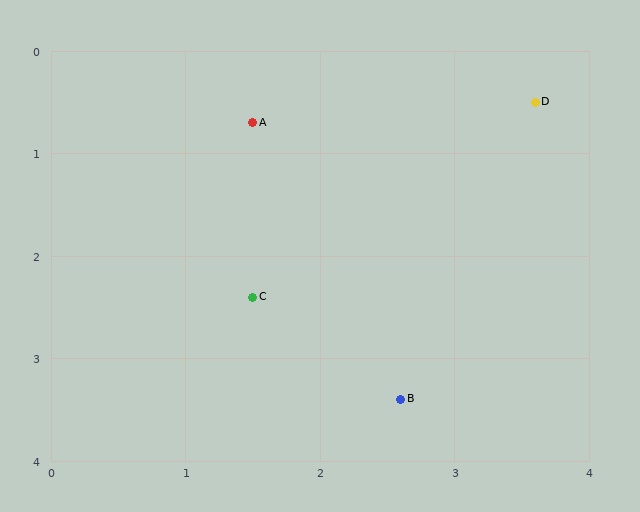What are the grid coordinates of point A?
Point A is at approximately (1.5, 0.7).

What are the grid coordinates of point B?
Point B is at approximately (2.6, 3.4).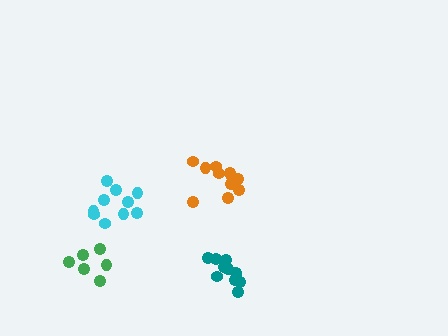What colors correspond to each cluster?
The clusters are colored: green, teal, cyan, orange.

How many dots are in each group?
Group 1: 6 dots, Group 2: 11 dots, Group 3: 10 dots, Group 4: 11 dots (38 total).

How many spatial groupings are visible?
There are 4 spatial groupings.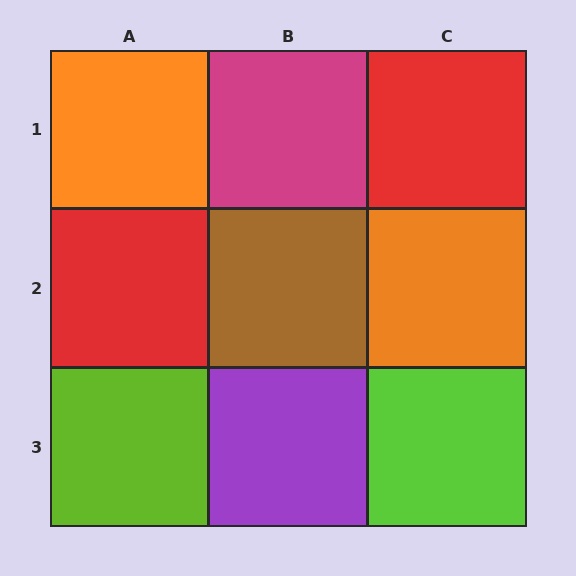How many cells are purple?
1 cell is purple.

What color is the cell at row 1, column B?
Magenta.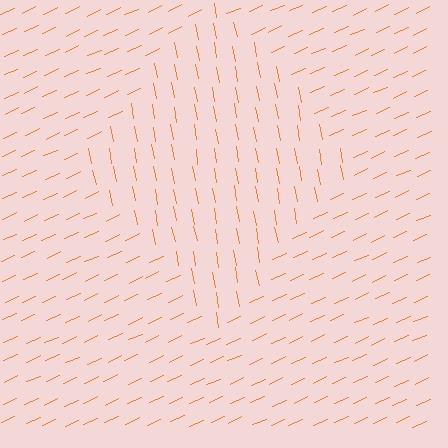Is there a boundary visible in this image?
Yes, there is a texture boundary formed by a change in line orientation.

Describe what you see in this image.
The image is filled with small orange line segments. A diamond region in the image has lines oriented differently from the surrounding lines, creating a visible texture boundary.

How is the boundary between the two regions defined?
The boundary is defined purely by a change in line orientation (approximately 76 degrees difference). All lines are the same color and thickness.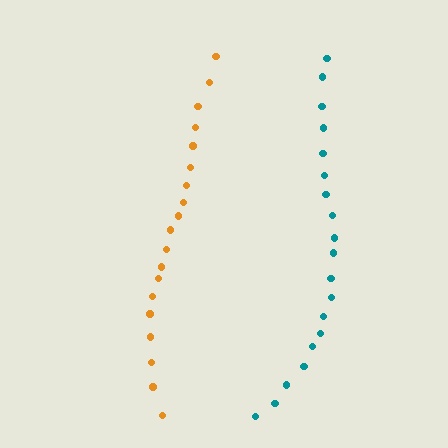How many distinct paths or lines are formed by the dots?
There are 2 distinct paths.